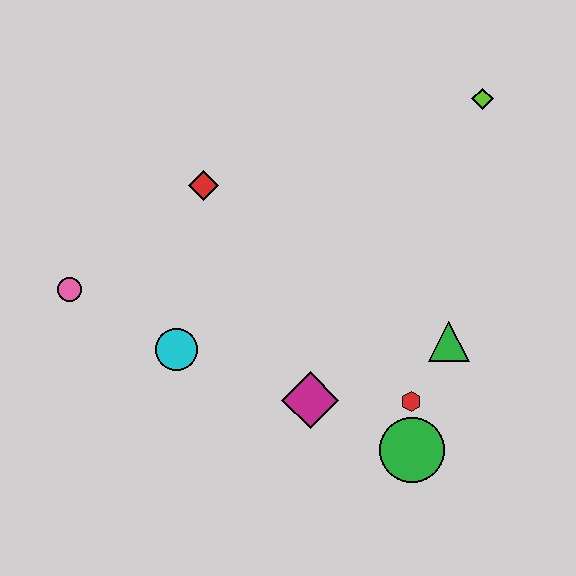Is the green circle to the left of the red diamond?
No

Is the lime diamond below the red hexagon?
No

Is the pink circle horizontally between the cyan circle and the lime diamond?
No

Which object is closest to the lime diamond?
The green triangle is closest to the lime diamond.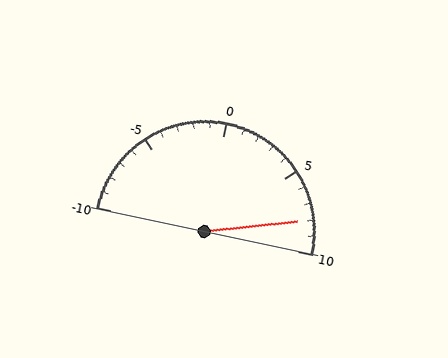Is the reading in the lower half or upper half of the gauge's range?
The reading is in the upper half of the range (-10 to 10).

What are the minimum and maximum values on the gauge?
The gauge ranges from -10 to 10.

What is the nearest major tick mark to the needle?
The nearest major tick mark is 10.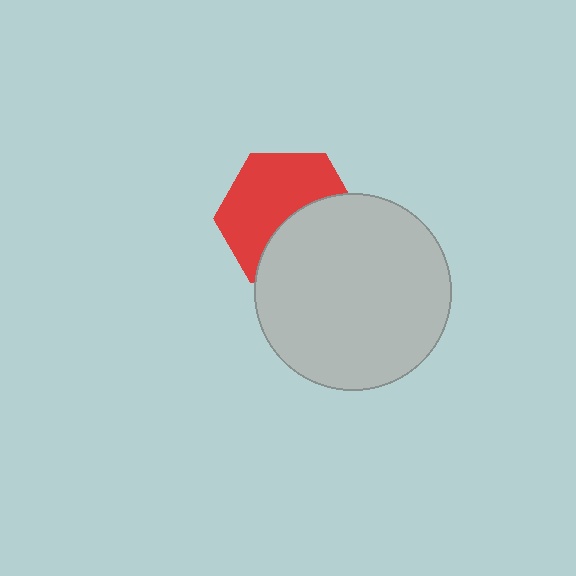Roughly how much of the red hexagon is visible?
About half of it is visible (roughly 57%).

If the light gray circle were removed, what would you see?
You would see the complete red hexagon.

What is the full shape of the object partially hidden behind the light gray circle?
The partially hidden object is a red hexagon.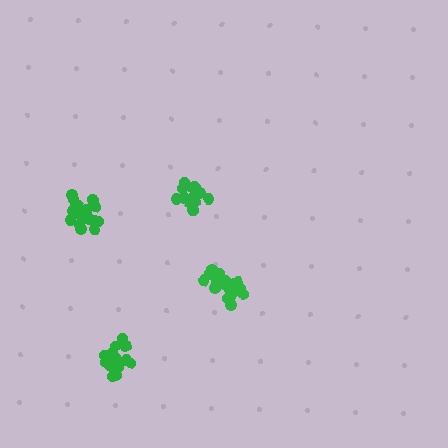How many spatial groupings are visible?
There are 4 spatial groupings.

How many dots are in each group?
Group 1: 14 dots, Group 2: 18 dots, Group 3: 20 dots, Group 4: 19 dots (71 total).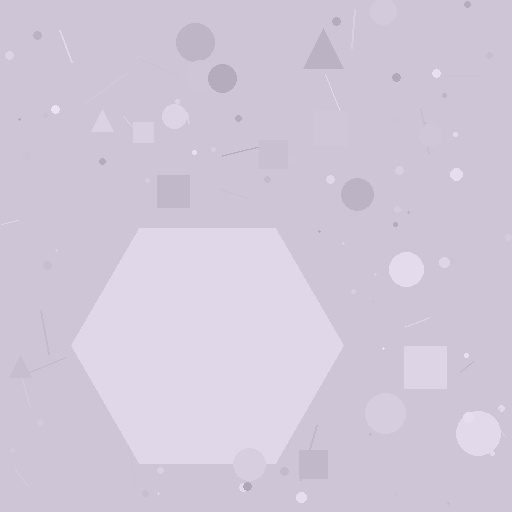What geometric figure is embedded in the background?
A hexagon is embedded in the background.